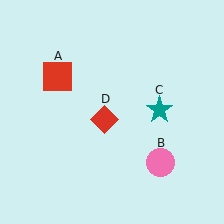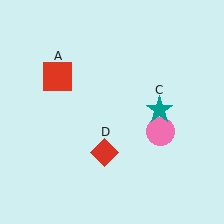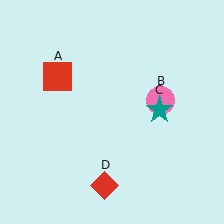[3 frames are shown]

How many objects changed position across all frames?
2 objects changed position: pink circle (object B), red diamond (object D).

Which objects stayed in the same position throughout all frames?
Red square (object A) and teal star (object C) remained stationary.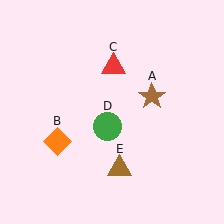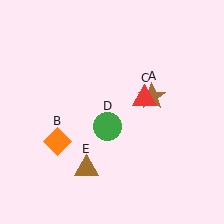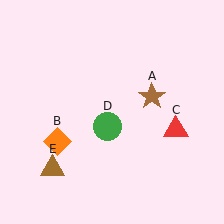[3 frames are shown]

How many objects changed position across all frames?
2 objects changed position: red triangle (object C), brown triangle (object E).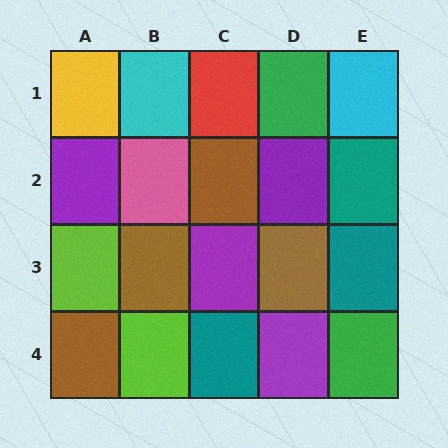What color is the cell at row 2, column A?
Purple.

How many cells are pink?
1 cell is pink.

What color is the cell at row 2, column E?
Teal.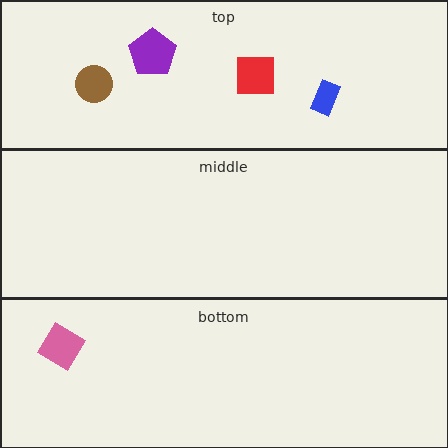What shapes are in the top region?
The red square, the blue rectangle, the purple pentagon, the brown circle.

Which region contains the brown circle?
The top region.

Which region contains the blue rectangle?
The top region.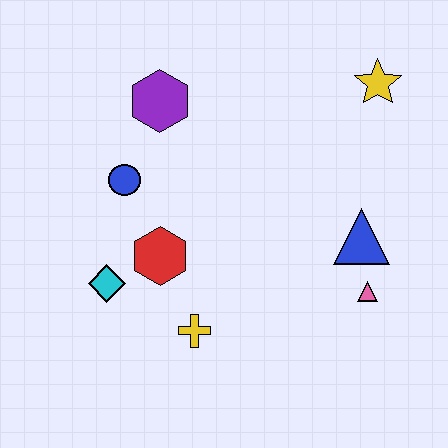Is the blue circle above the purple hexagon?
No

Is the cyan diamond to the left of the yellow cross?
Yes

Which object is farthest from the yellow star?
The cyan diamond is farthest from the yellow star.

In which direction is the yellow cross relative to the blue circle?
The yellow cross is below the blue circle.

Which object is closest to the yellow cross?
The red hexagon is closest to the yellow cross.